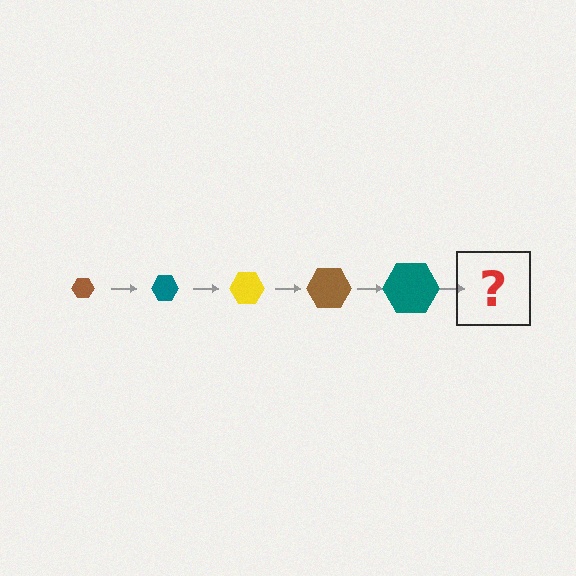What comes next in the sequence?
The next element should be a yellow hexagon, larger than the previous one.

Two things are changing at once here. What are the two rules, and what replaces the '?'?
The two rules are that the hexagon grows larger each step and the color cycles through brown, teal, and yellow. The '?' should be a yellow hexagon, larger than the previous one.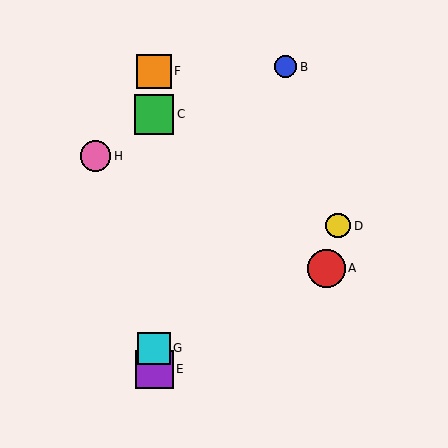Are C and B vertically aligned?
No, C is at x≈154 and B is at x≈286.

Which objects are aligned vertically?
Objects C, E, F, G are aligned vertically.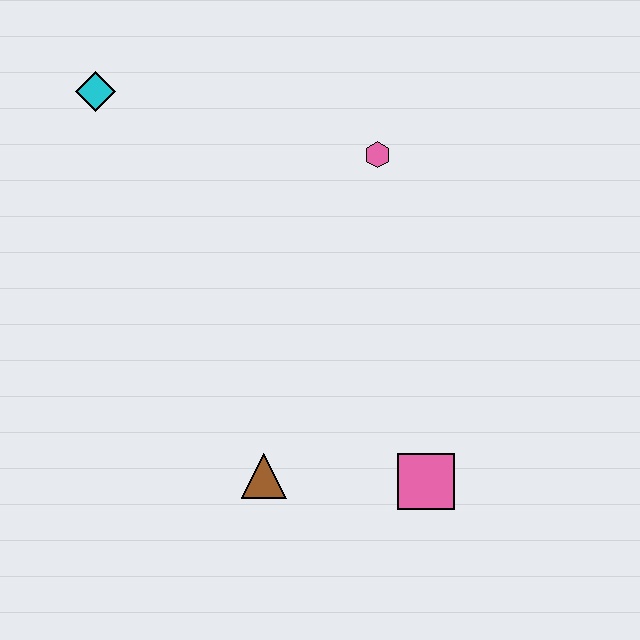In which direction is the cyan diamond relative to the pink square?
The cyan diamond is above the pink square.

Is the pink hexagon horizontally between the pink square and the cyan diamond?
Yes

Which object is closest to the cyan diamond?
The pink hexagon is closest to the cyan diamond.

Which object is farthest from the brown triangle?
The cyan diamond is farthest from the brown triangle.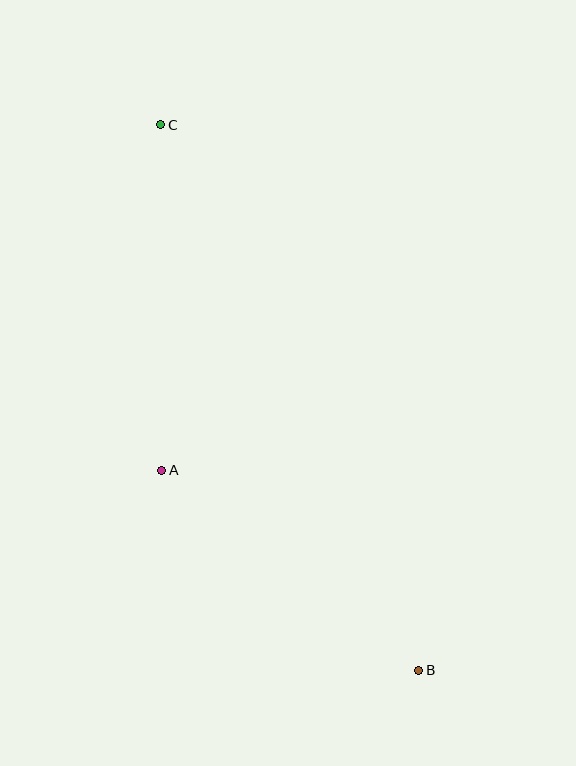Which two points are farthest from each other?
Points B and C are farthest from each other.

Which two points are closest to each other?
Points A and B are closest to each other.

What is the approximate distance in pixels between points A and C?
The distance between A and C is approximately 346 pixels.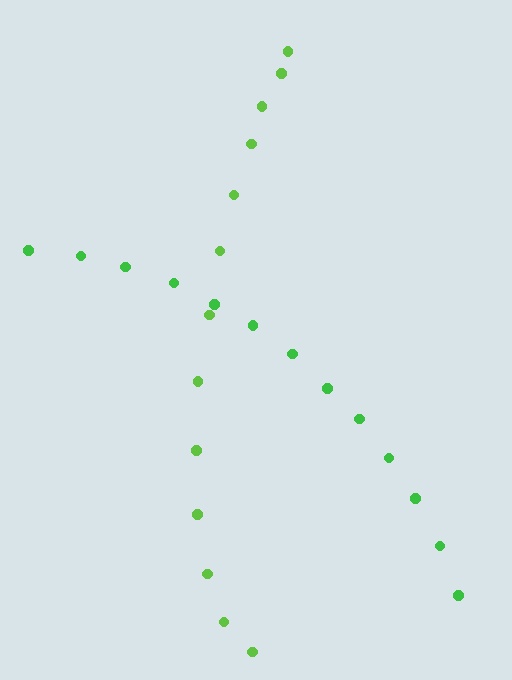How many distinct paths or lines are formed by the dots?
There are 2 distinct paths.